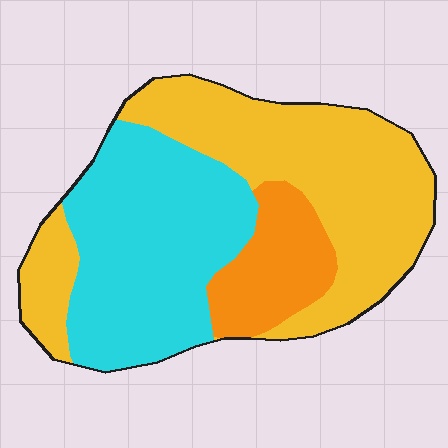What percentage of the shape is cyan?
Cyan covers 39% of the shape.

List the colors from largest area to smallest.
From largest to smallest: yellow, cyan, orange.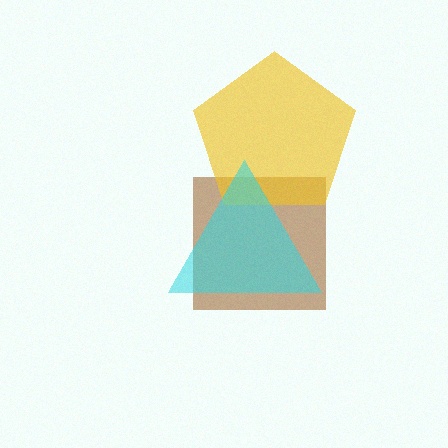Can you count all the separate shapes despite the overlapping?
Yes, there are 3 separate shapes.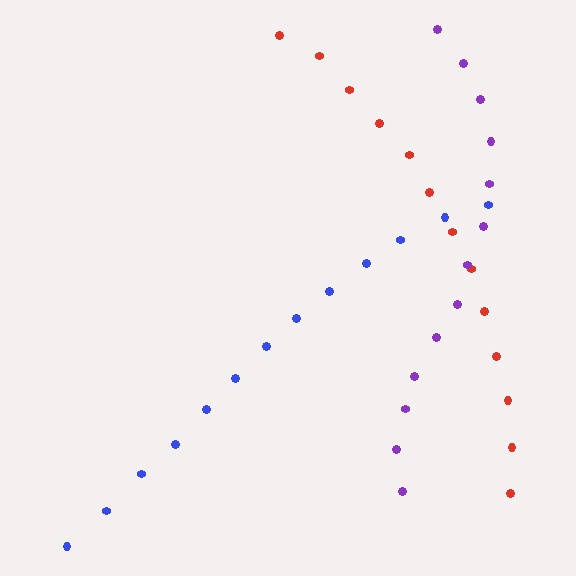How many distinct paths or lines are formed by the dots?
There are 3 distinct paths.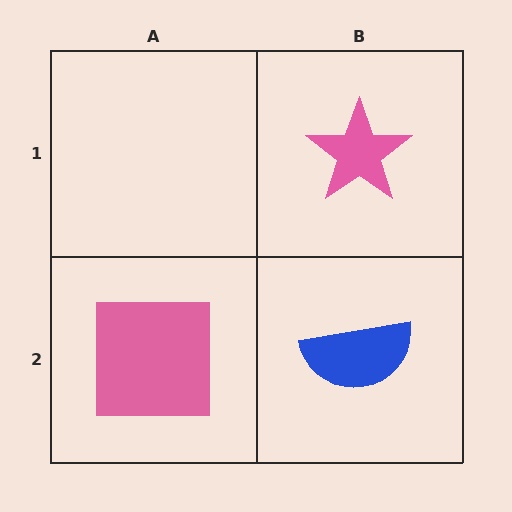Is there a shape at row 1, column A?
No, that cell is empty.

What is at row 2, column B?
A blue semicircle.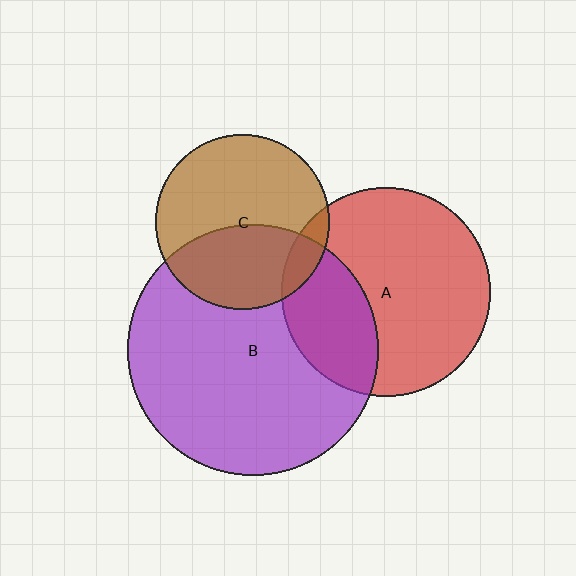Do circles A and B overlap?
Yes.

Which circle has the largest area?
Circle B (purple).